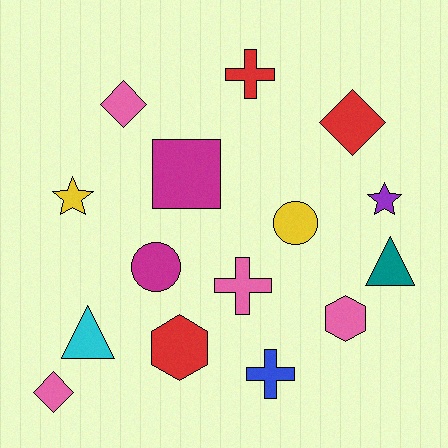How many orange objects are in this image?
There are no orange objects.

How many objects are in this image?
There are 15 objects.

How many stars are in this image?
There are 2 stars.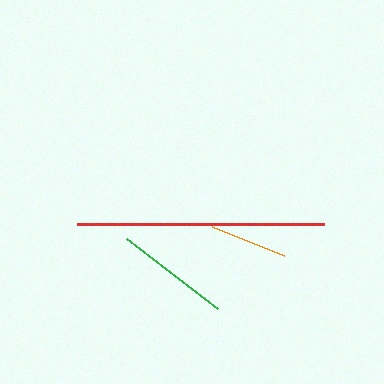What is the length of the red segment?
The red segment is approximately 247 pixels long.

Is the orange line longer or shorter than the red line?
The red line is longer than the orange line.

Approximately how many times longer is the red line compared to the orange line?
The red line is approximately 3.2 times the length of the orange line.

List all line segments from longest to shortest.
From longest to shortest: red, green, orange.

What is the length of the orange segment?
The orange segment is approximately 77 pixels long.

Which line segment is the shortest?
The orange line is the shortest at approximately 77 pixels.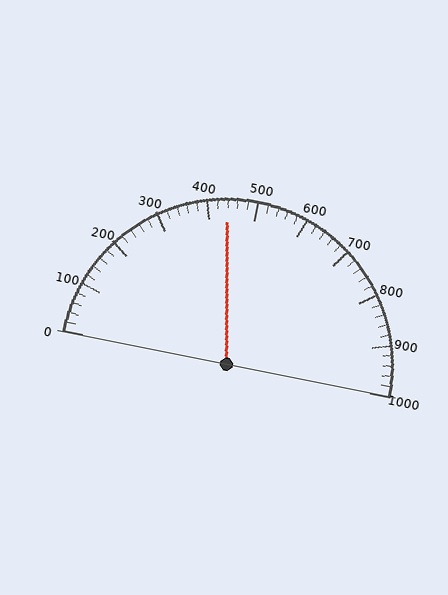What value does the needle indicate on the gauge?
The needle indicates approximately 440.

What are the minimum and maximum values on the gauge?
The gauge ranges from 0 to 1000.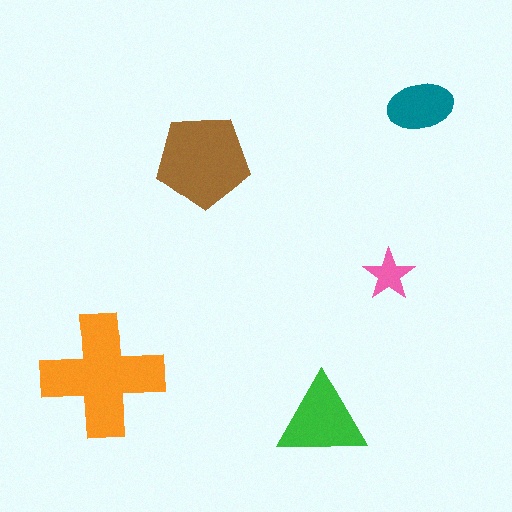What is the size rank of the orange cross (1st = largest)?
1st.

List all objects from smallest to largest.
The pink star, the teal ellipse, the green triangle, the brown pentagon, the orange cross.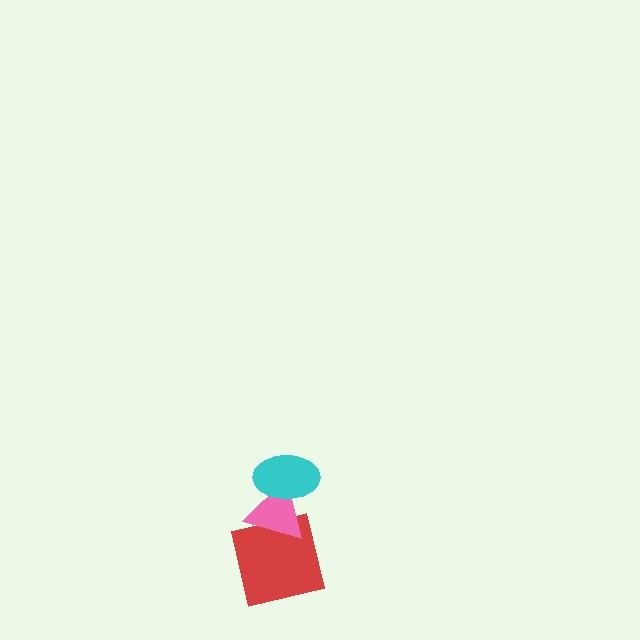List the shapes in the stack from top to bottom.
From top to bottom: the cyan ellipse, the pink triangle, the red square.